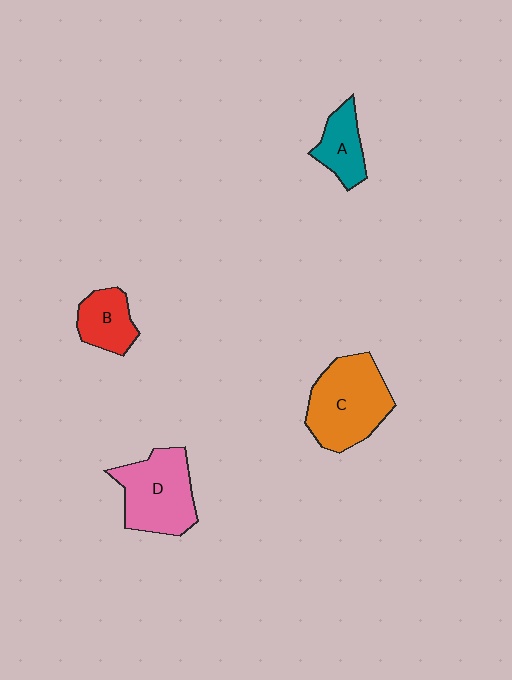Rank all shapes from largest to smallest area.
From largest to smallest: C (orange), D (pink), B (red), A (teal).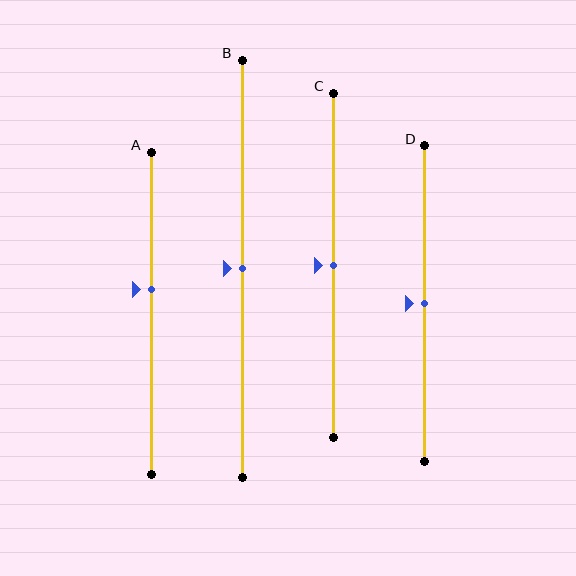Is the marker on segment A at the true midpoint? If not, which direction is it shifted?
No, the marker on segment A is shifted upward by about 7% of the segment length.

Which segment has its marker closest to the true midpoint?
Segment B has its marker closest to the true midpoint.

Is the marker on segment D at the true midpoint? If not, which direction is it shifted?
Yes, the marker on segment D is at the true midpoint.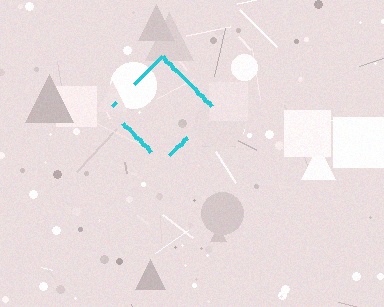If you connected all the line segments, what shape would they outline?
They would outline a diamond.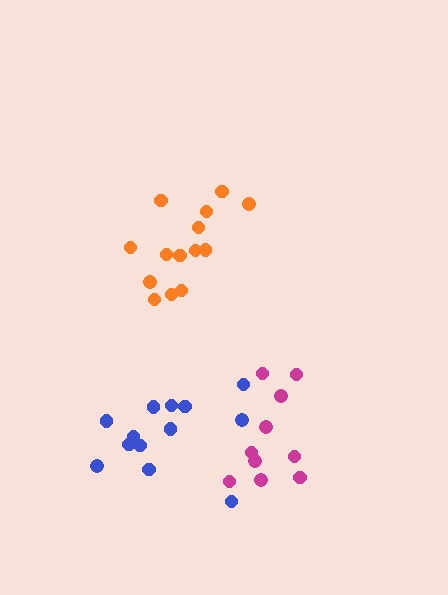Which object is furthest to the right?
The magenta cluster is rightmost.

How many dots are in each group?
Group 1: 13 dots, Group 2: 14 dots, Group 3: 10 dots (37 total).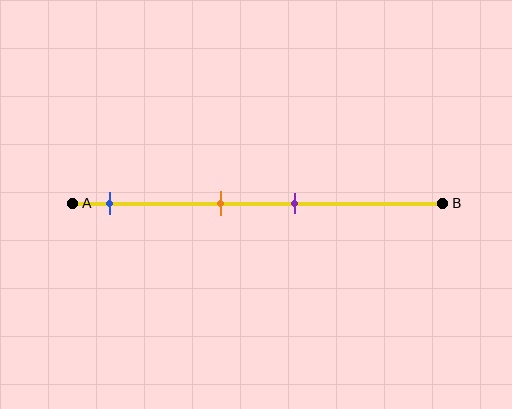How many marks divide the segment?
There are 3 marks dividing the segment.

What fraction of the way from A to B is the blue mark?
The blue mark is approximately 10% (0.1) of the way from A to B.